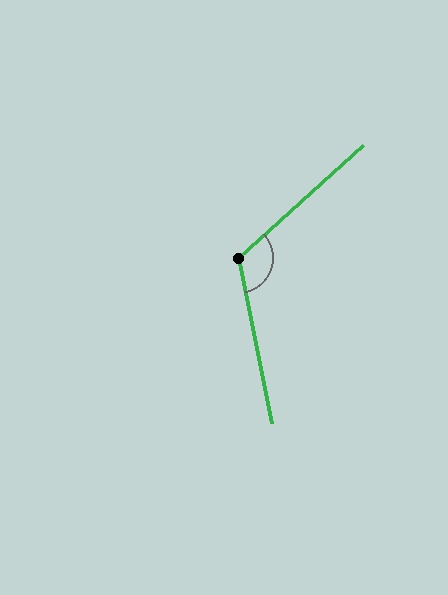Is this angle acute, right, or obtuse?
It is obtuse.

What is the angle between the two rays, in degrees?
Approximately 121 degrees.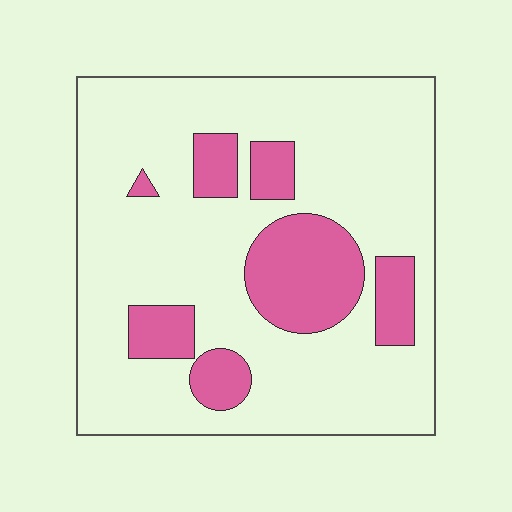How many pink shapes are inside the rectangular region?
7.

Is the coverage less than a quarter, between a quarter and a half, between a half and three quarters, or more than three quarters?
Less than a quarter.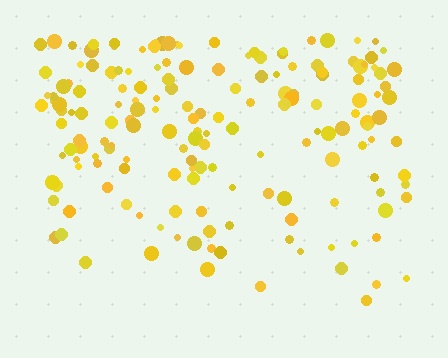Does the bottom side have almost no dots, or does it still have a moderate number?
Still a moderate number, just noticeably fewer than the top.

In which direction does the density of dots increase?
From bottom to top, with the top side densest.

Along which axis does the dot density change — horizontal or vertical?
Vertical.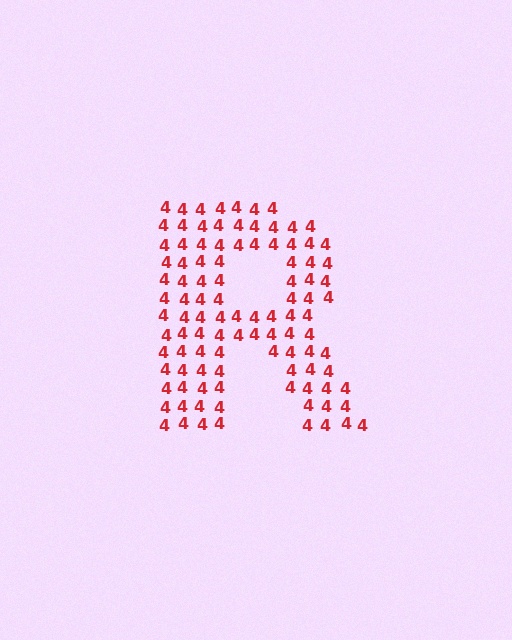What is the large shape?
The large shape is the letter R.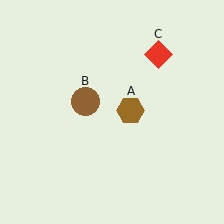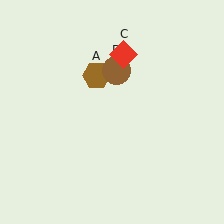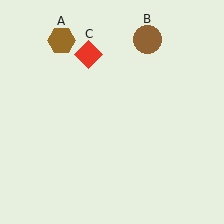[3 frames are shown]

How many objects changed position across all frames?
3 objects changed position: brown hexagon (object A), brown circle (object B), red diamond (object C).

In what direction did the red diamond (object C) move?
The red diamond (object C) moved left.